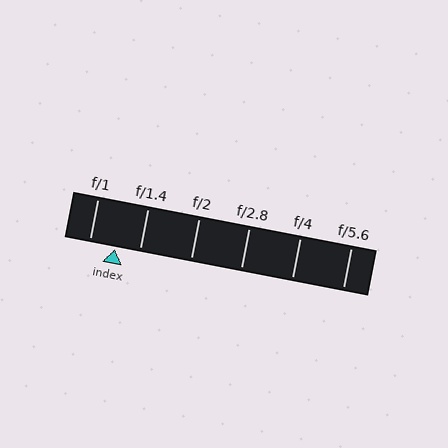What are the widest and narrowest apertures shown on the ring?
The widest aperture shown is f/1 and the narrowest is f/5.6.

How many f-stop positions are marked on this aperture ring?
There are 6 f-stop positions marked.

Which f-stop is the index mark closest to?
The index mark is closest to f/1.4.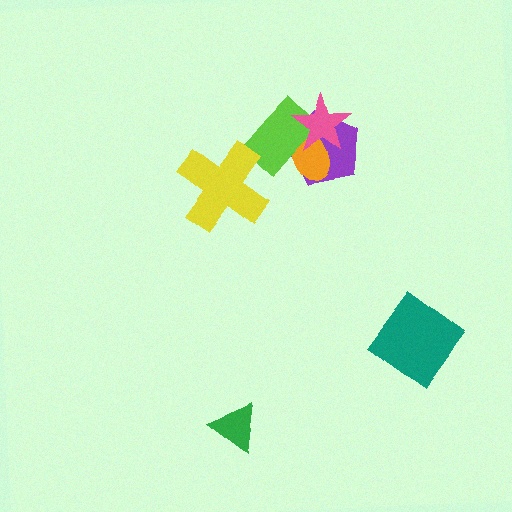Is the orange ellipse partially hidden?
Yes, it is partially covered by another shape.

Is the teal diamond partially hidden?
No, no other shape covers it.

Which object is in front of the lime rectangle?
The pink star is in front of the lime rectangle.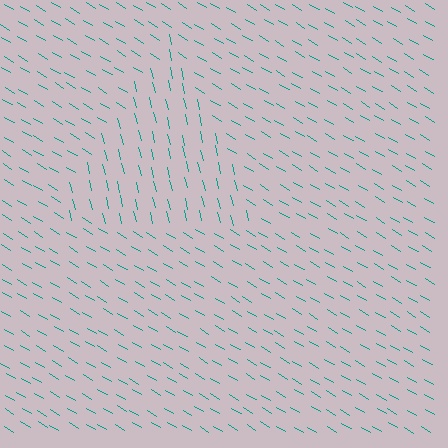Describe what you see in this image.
The image is filled with small teal line segments. A triangle region in the image has lines oriented differently from the surrounding lines, creating a visible texture boundary.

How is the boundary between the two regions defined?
The boundary is defined purely by a change in line orientation (approximately 45 degrees difference). All lines are the same color and thickness.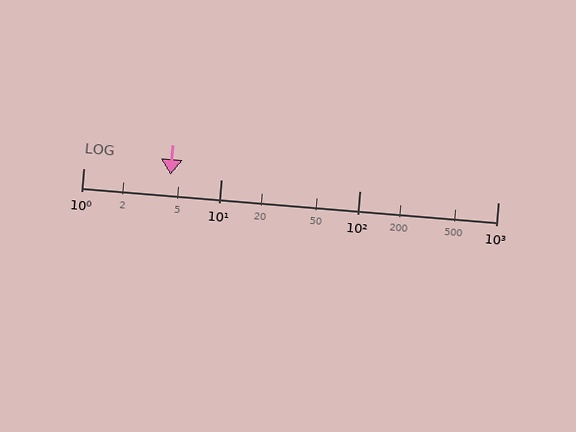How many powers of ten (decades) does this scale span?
The scale spans 3 decades, from 1 to 1000.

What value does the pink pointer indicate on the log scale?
The pointer indicates approximately 4.3.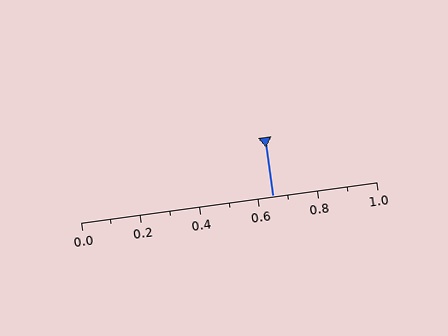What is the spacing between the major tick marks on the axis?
The major ticks are spaced 0.2 apart.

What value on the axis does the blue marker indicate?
The marker indicates approximately 0.65.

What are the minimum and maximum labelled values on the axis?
The axis runs from 0.0 to 1.0.